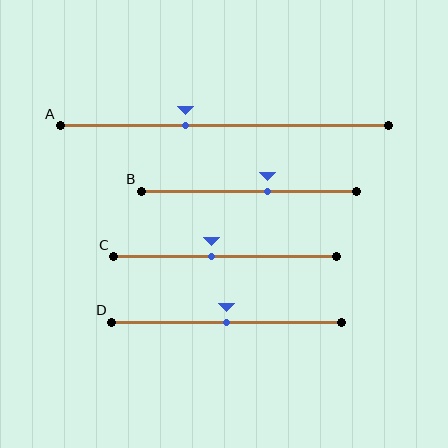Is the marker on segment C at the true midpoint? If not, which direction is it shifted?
No, the marker on segment C is shifted to the left by about 6% of the segment length.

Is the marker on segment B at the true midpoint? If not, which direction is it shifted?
No, the marker on segment B is shifted to the right by about 9% of the segment length.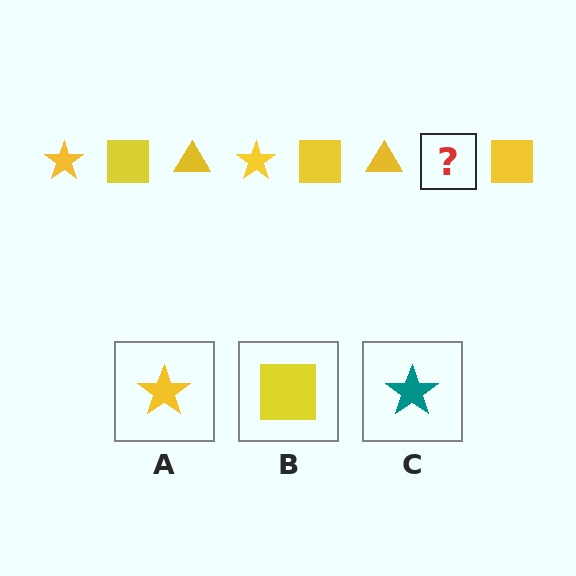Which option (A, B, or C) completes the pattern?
A.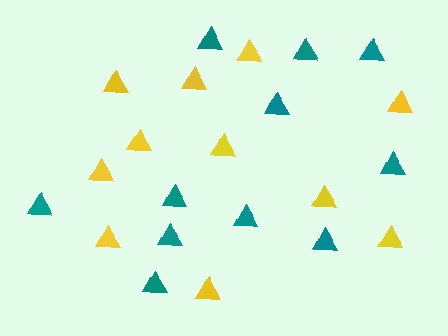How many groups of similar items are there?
There are 2 groups: one group of yellow triangles (11) and one group of teal triangles (11).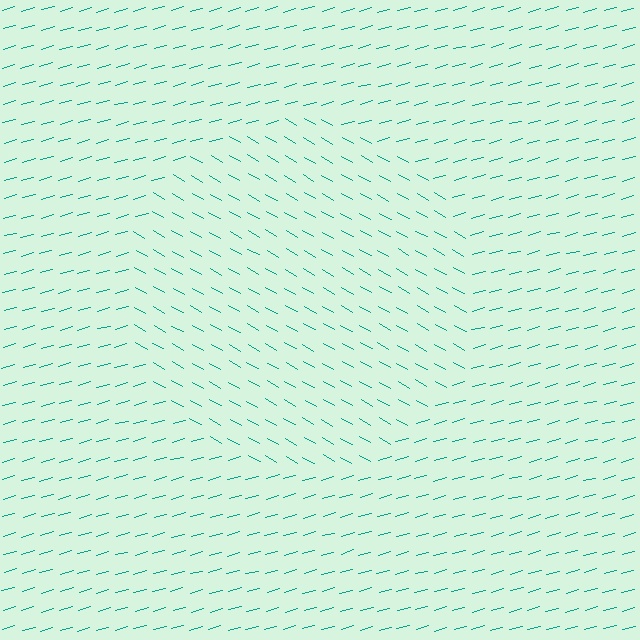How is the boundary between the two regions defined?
The boundary is defined purely by a change in line orientation (approximately 45 degrees difference). All lines are the same color and thickness.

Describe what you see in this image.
The image is filled with small teal line segments. A circle region in the image has lines oriented differently from the surrounding lines, creating a visible texture boundary.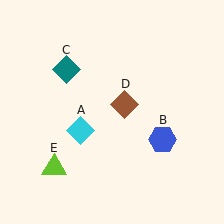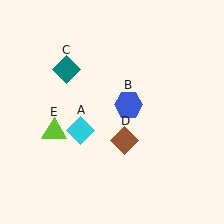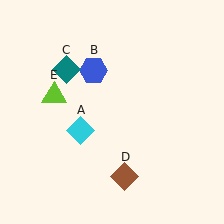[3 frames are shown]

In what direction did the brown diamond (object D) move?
The brown diamond (object D) moved down.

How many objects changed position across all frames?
3 objects changed position: blue hexagon (object B), brown diamond (object D), lime triangle (object E).